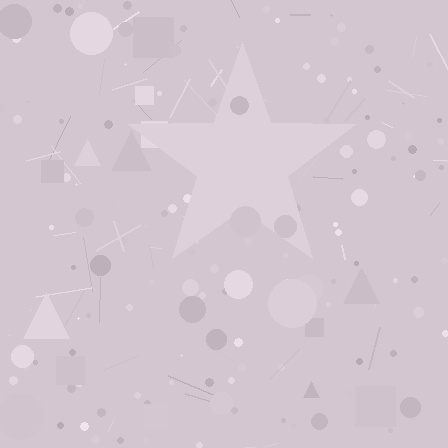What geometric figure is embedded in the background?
A star is embedded in the background.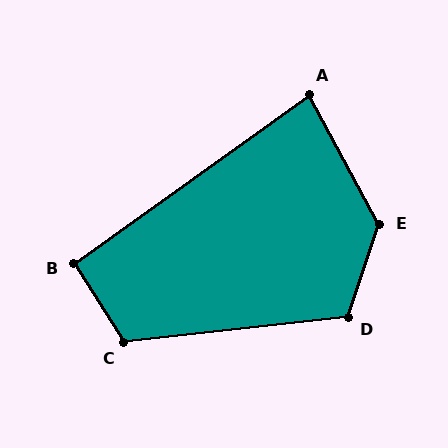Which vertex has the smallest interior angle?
A, at approximately 83 degrees.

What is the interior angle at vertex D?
Approximately 115 degrees (obtuse).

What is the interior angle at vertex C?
Approximately 116 degrees (obtuse).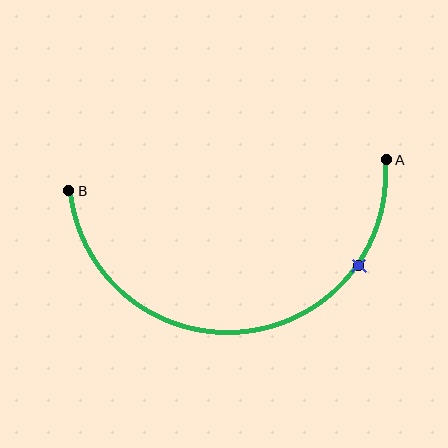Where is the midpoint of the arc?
The arc midpoint is the point on the curve farthest from the straight line joining A and B. It sits below that line.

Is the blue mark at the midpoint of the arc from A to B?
No. The blue mark lies on the arc but is closer to endpoint A. The arc midpoint would be at the point on the curve equidistant along the arc from both A and B.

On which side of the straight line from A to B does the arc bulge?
The arc bulges below the straight line connecting A and B.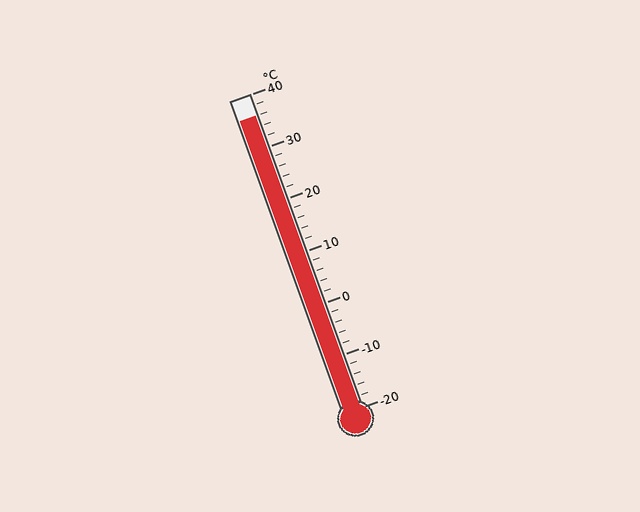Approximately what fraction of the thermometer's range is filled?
The thermometer is filled to approximately 95% of its range.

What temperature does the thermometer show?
The thermometer shows approximately 36°C.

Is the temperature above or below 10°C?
The temperature is above 10°C.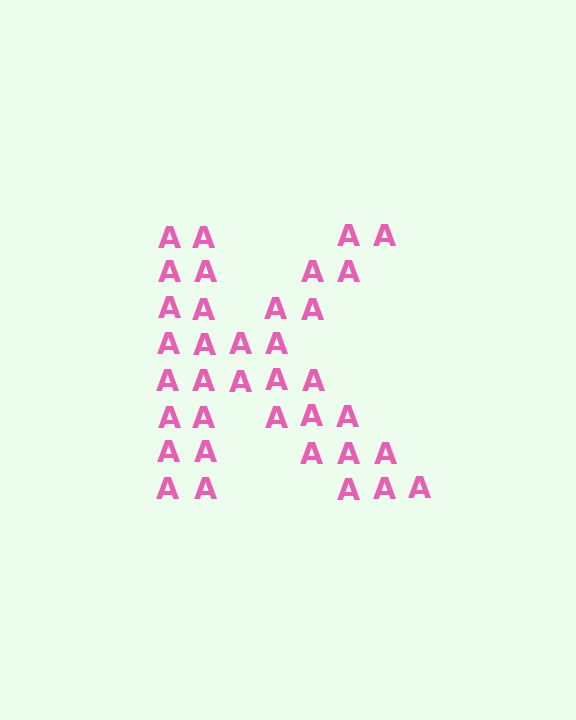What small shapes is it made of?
It is made of small letter A's.